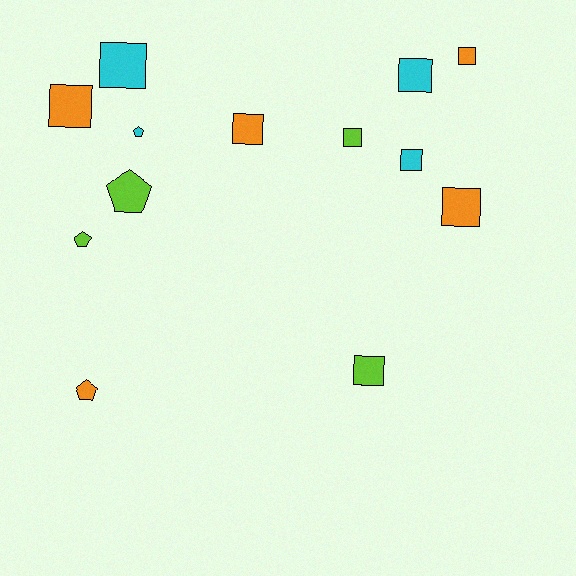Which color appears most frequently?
Orange, with 5 objects.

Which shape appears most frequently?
Square, with 9 objects.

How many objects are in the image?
There are 13 objects.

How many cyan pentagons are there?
There is 1 cyan pentagon.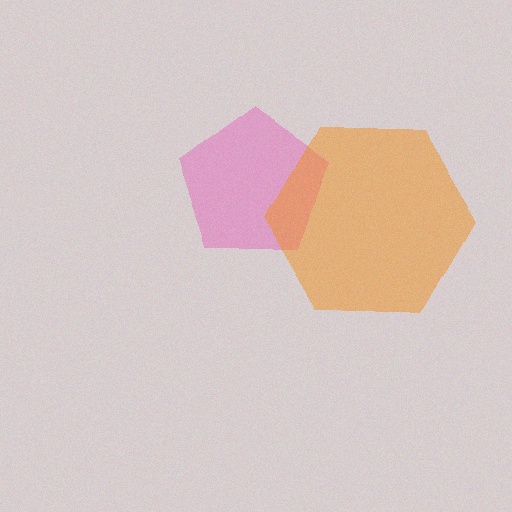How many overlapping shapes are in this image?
There are 2 overlapping shapes in the image.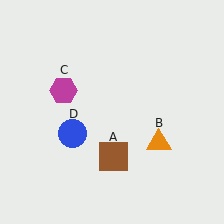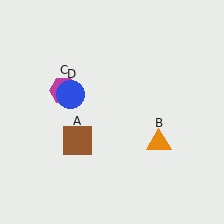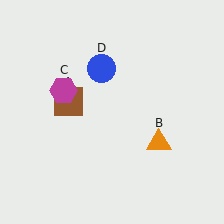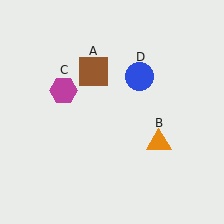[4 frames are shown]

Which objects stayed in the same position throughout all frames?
Orange triangle (object B) and magenta hexagon (object C) remained stationary.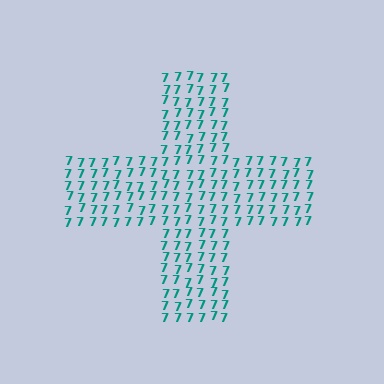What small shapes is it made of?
It is made of small digit 7's.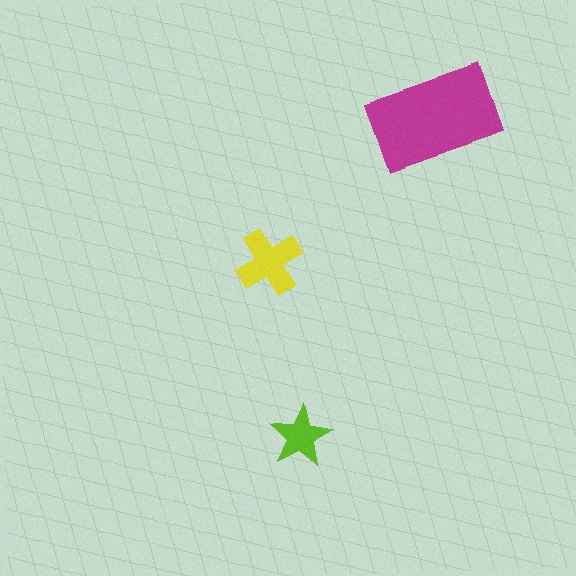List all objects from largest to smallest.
The magenta rectangle, the yellow cross, the lime star.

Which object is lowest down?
The lime star is bottommost.